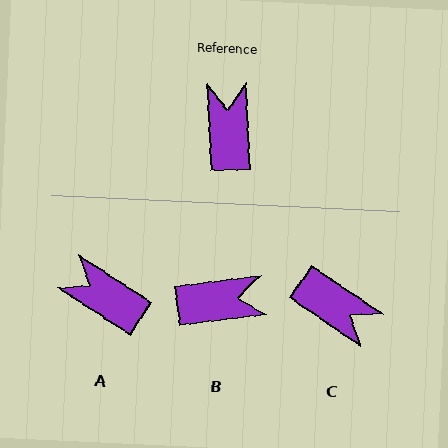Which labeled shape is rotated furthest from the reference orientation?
C, about 127 degrees away.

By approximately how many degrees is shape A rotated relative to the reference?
Approximately 55 degrees counter-clockwise.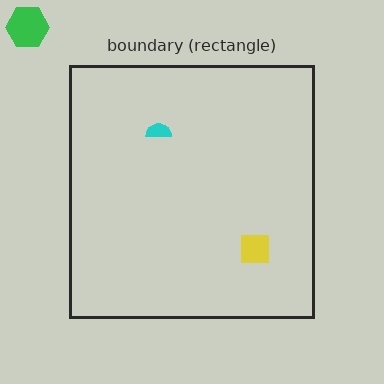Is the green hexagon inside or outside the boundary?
Outside.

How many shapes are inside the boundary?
2 inside, 1 outside.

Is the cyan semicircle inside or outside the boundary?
Inside.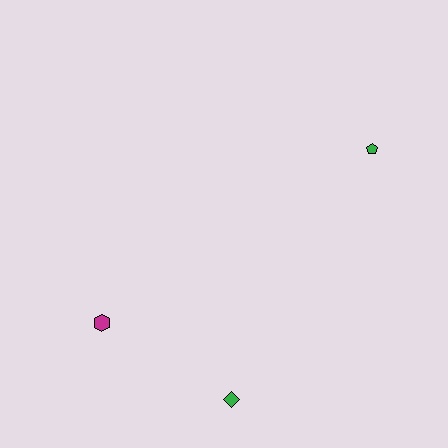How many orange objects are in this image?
There are no orange objects.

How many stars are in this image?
There are no stars.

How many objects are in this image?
There are 3 objects.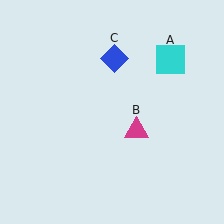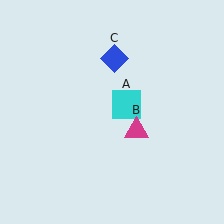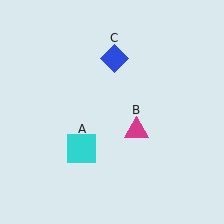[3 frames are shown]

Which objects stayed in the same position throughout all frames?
Magenta triangle (object B) and blue diamond (object C) remained stationary.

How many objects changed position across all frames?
1 object changed position: cyan square (object A).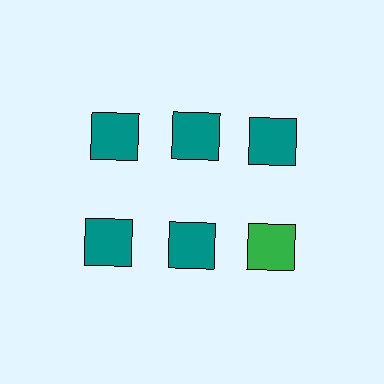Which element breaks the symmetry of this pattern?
The green square in the second row, center column breaks the symmetry. All other shapes are teal squares.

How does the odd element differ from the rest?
It has a different color: green instead of teal.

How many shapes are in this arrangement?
There are 6 shapes arranged in a grid pattern.